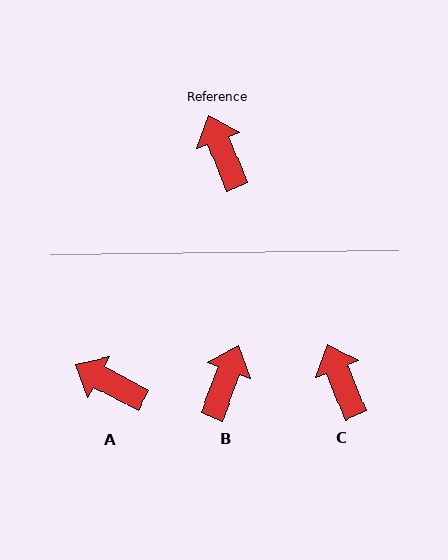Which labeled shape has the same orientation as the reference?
C.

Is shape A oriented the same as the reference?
No, it is off by about 40 degrees.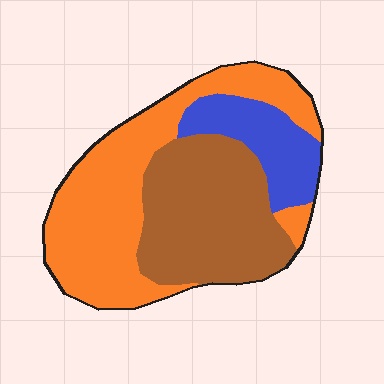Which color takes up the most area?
Orange, at roughly 45%.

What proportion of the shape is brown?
Brown covers 38% of the shape.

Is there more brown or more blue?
Brown.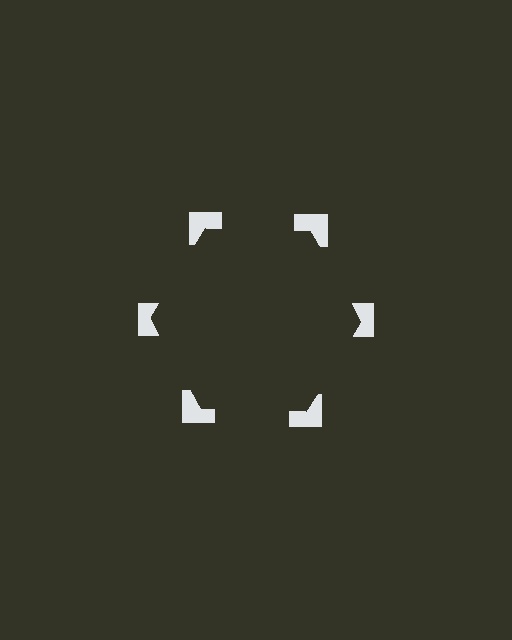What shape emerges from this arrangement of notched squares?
An illusory hexagon — its edges are inferred from the aligned wedge cuts in the notched squares, not physically drawn.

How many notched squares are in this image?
There are 6 — one at each vertex of the illusory hexagon.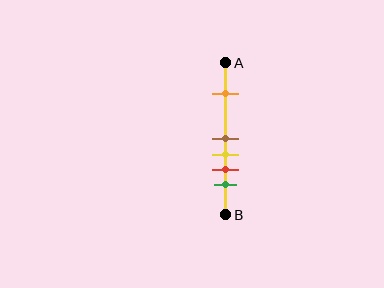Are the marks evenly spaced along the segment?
No, the marks are not evenly spaced.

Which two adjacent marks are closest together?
The brown and yellow marks are the closest adjacent pair.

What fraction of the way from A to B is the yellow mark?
The yellow mark is approximately 60% (0.6) of the way from A to B.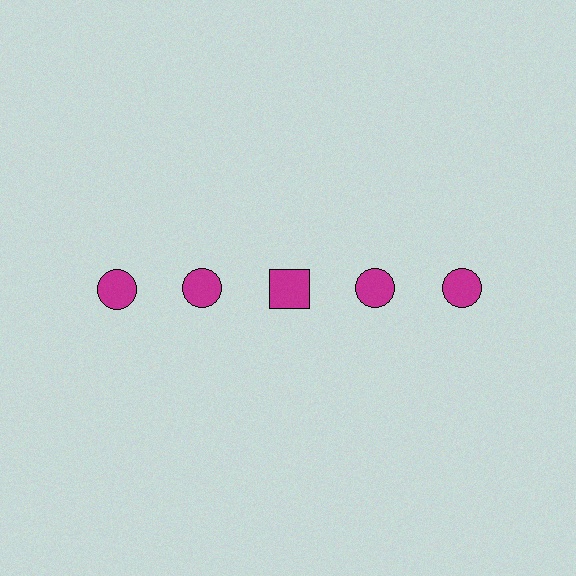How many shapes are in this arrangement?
There are 5 shapes arranged in a grid pattern.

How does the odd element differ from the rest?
It has a different shape: square instead of circle.